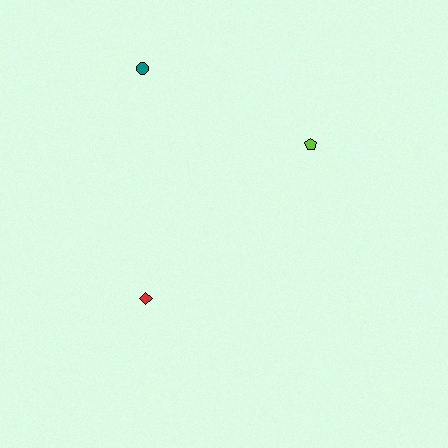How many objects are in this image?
There are 3 objects.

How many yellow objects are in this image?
There are no yellow objects.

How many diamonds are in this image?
There is 1 diamond.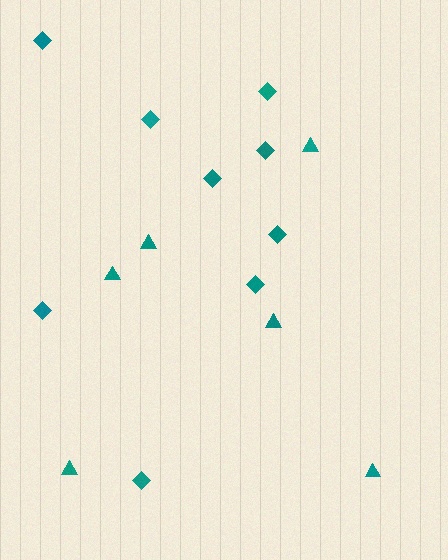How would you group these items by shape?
There are 2 groups: one group of triangles (6) and one group of diamonds (9).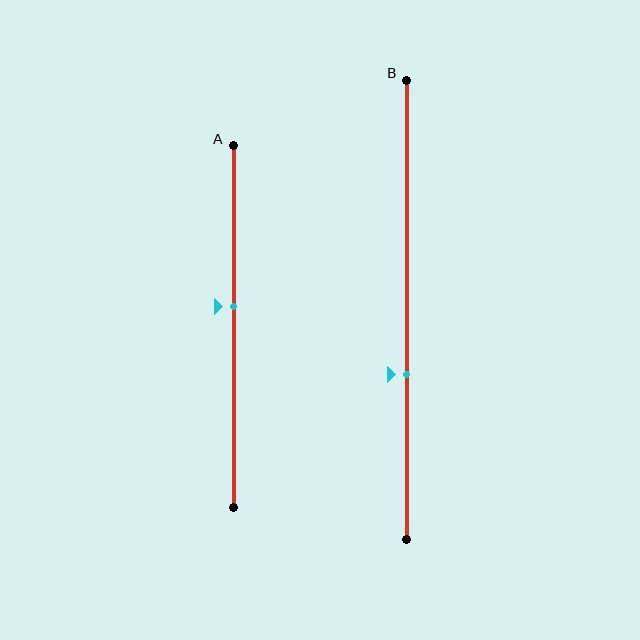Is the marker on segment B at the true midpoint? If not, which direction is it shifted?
No, the marker on segment B is shifted downward by about 14% of the segment length.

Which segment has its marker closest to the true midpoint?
Segment A has its marker closest to the true midpoint.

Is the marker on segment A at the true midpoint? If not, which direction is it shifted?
No, the marker on segment A is shifted upward by about 6% of the segment length.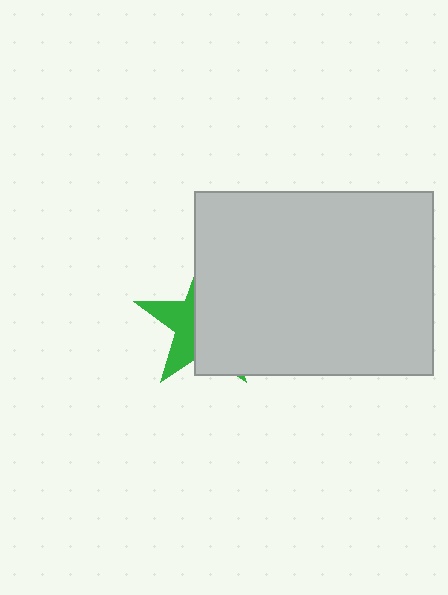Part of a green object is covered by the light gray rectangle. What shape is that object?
It is a star.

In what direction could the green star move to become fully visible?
The green star could move left. That would shift it out from behind the light gray rectangle entirely.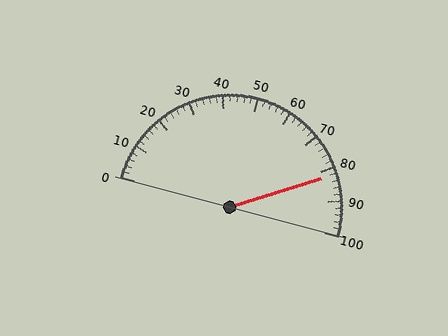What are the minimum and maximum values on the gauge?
The gauge ranges from 0 to 100.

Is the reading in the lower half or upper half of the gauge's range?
The reading is in the upper half of the range (0 to 100).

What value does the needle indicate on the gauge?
The needle indicates approximately 82.